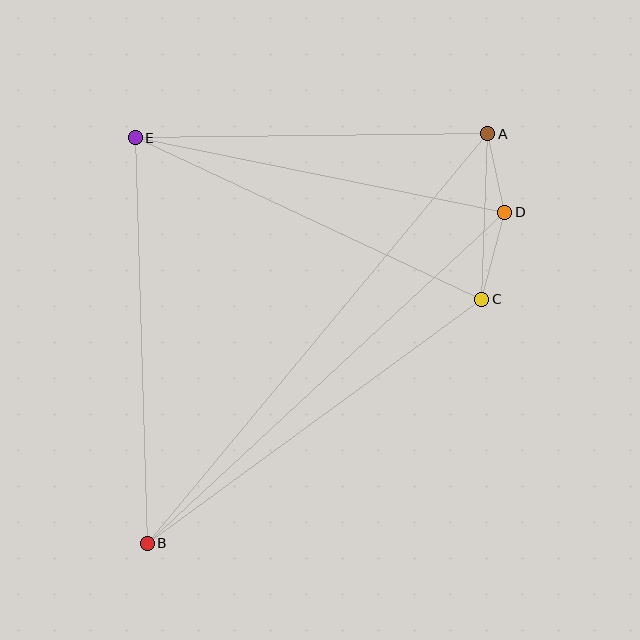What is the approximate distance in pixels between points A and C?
The distance between A and C is approximately 166 pixels.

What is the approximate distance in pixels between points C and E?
The distance between C and E is approximately 382 pixels.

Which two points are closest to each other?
Points A and D are closest to each other.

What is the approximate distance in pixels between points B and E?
The distance between B and E is approximately 406 pixels.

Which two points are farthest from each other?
Points A and B are farthest from each other.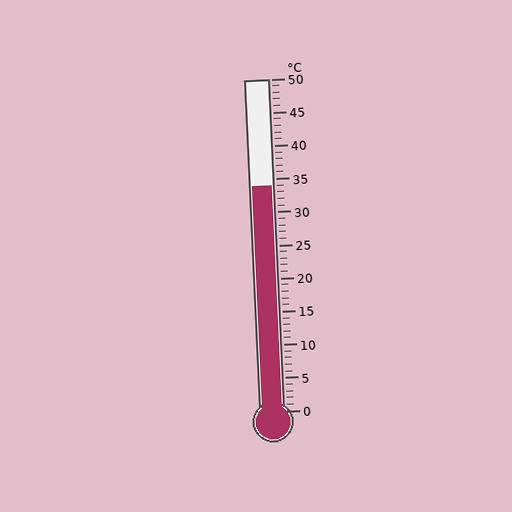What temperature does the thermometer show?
The thermometer shows approximately 34°C.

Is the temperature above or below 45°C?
The temperature is below 45°C.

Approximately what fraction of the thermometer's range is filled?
The thermometer is filled to approximately 70% of its range.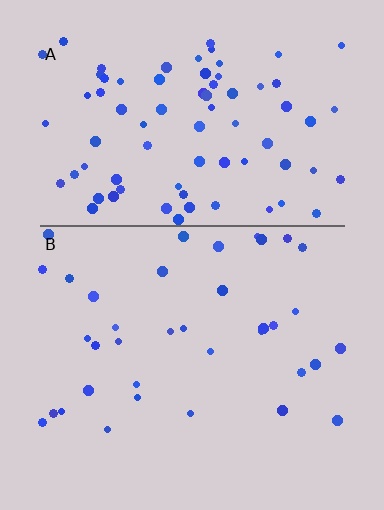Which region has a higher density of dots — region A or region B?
A (the top).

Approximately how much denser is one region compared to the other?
Approximately 2.2× — region A over region B.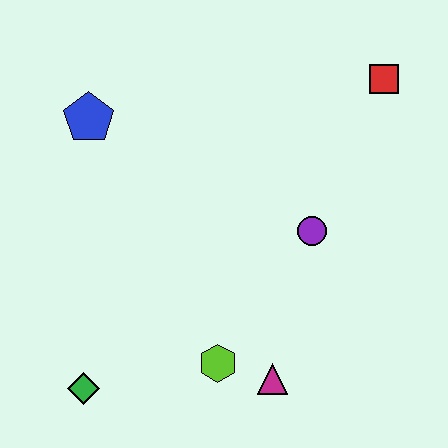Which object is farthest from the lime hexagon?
The red square is farthest from the lime hexagon.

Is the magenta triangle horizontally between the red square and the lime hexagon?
Yes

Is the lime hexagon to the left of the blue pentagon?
No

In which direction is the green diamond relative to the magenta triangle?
The green diamond is to the left of the magenta triangle.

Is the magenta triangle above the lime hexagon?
No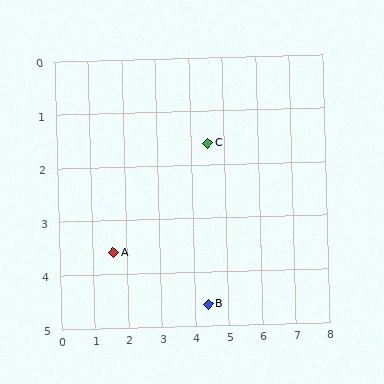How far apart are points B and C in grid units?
Points B and C are about 3.0 grid units apart.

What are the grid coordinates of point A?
Point A is at approximately (1.6, 3.6).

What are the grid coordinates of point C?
Point C is at approximately (4.5, 1.6).